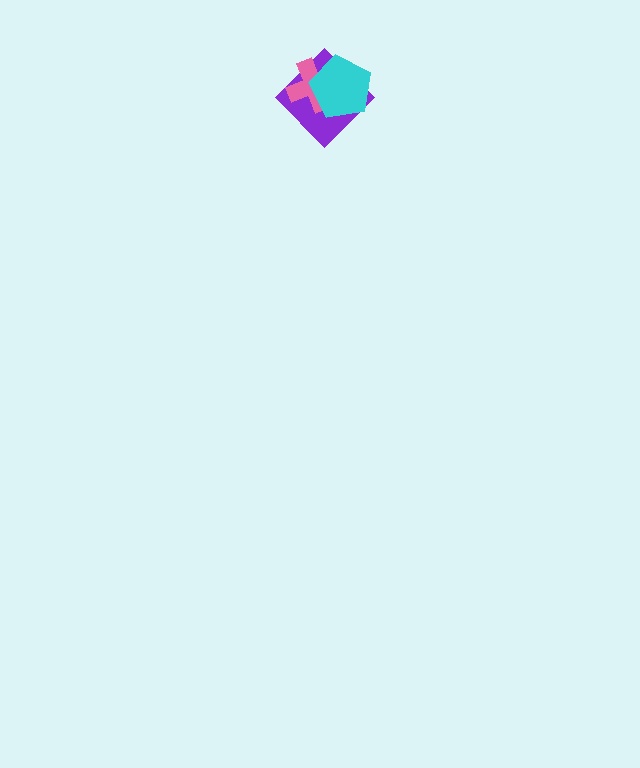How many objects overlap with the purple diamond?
2 objects overlap with the purple diamond.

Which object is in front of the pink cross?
The cyan pentagon is in front of the pink cross.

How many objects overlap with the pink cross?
2 objects overlap with the pink cross.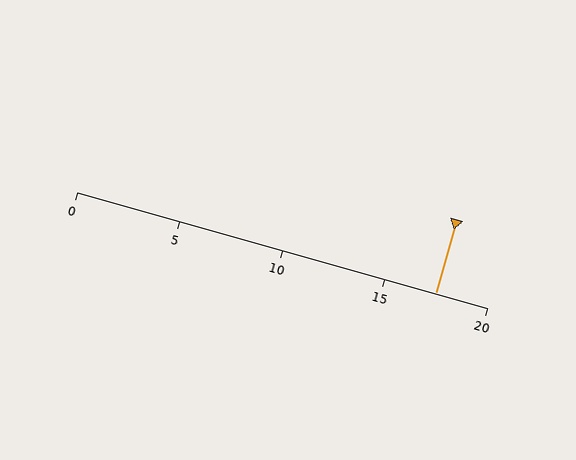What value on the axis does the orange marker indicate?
The marker indicates approximately 17.5.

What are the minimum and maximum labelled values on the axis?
The axis runs from 0 to 20.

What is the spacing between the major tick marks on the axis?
The major ticks are spaced 5 apart.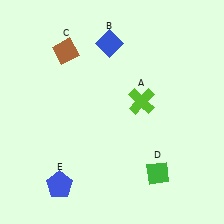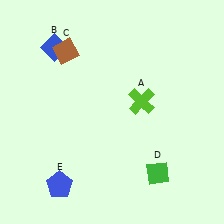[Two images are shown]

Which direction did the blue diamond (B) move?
The blue diamond (B) moved left.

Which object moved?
The blue diamond (B) moved left.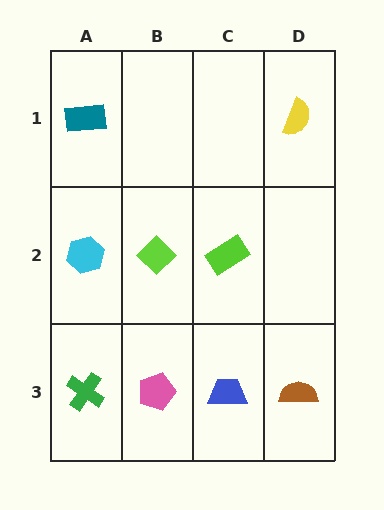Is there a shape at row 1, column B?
No, that cell is empty.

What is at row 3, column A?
A green cross.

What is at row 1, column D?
A yellow semicircle.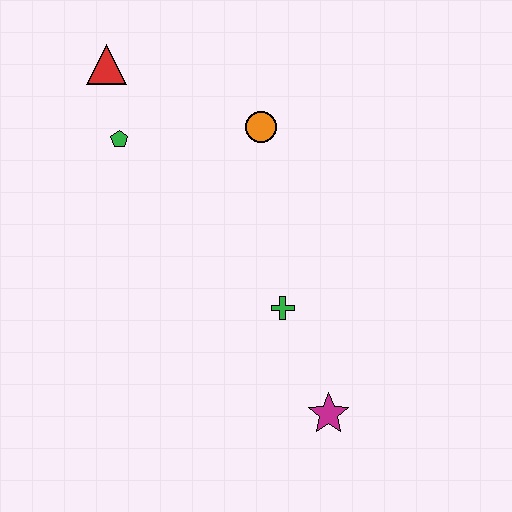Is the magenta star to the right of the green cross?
Yes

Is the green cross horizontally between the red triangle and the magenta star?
Yes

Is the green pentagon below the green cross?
No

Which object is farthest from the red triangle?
The magenta star is farthest from the red triangle.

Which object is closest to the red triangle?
The green pentagon is closest to the red triangle.